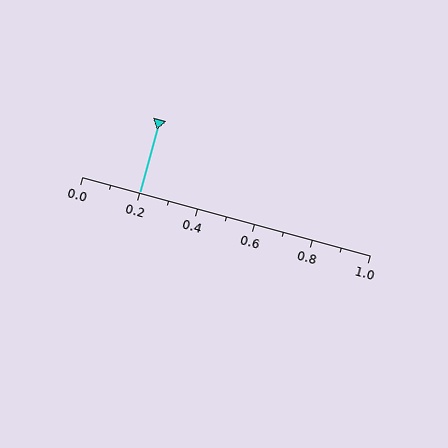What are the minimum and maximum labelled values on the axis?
The axis runs from 0.0 to 1.0.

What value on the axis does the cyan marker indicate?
The marker indicates approximately 0.2.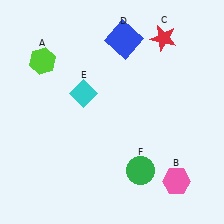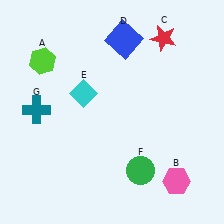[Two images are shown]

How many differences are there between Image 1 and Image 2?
There is 1 difference between the two images.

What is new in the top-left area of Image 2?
A teal cross (G) was added in the top-left area of Image 2.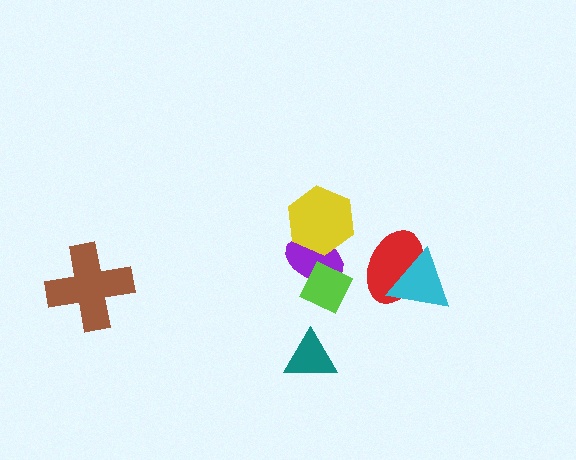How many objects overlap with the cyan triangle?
1 object overlaps with the cyan triangle.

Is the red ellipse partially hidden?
Yes, it is partially covered by another shape.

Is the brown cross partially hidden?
No, no other shape covers it.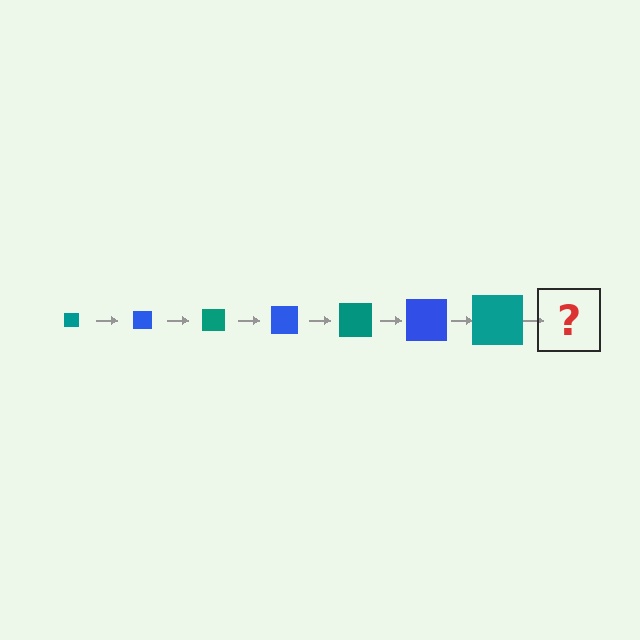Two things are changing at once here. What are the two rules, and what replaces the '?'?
The two rules are that the square grows larger each step and the color cycles through teal and blue. The '?' should be a blue square, larger than the previous one.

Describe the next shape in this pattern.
It should be a blue square, larger than the previous one.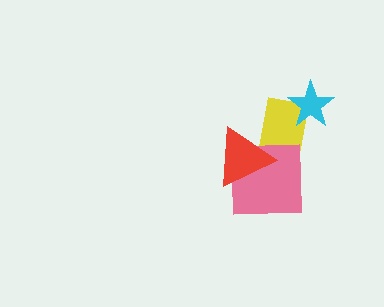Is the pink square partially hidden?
Yes, it is partially covered by another shape.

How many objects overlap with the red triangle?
2 objects overlap with the red triangle.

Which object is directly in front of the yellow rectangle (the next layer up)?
The pink square is directly in front of the yellow rectangle.